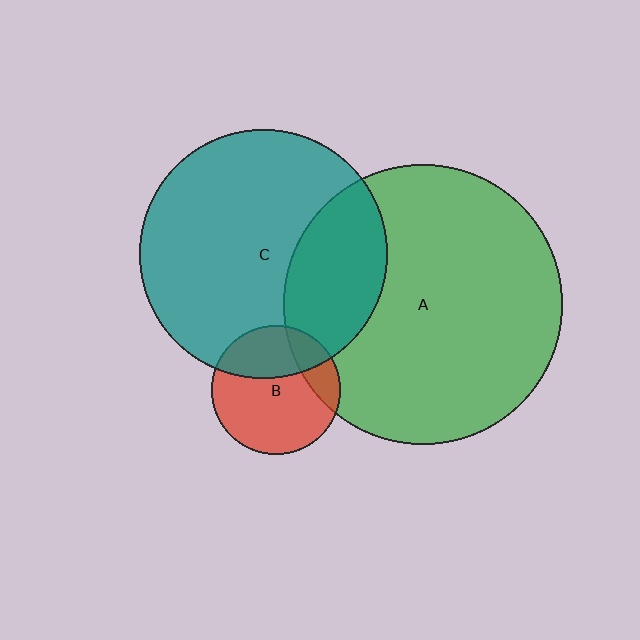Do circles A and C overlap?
Yes.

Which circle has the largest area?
Circle A (green).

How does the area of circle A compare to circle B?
Approximately 4.7 times.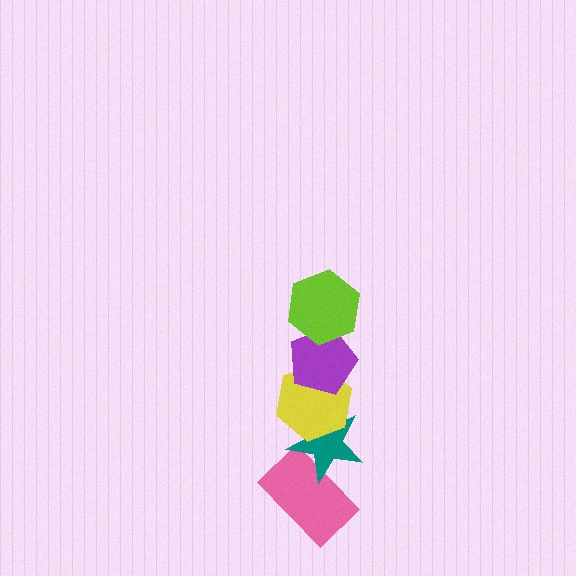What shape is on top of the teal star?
The yellow hexagon is on top of the teal star.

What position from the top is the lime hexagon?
The lime hexagon is 1st from the top.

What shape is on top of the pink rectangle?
The teal star is on top of the pink rectangle.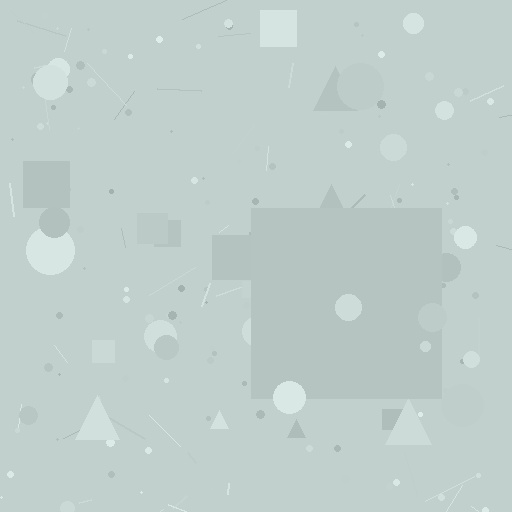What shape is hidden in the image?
A square is hidden in the image.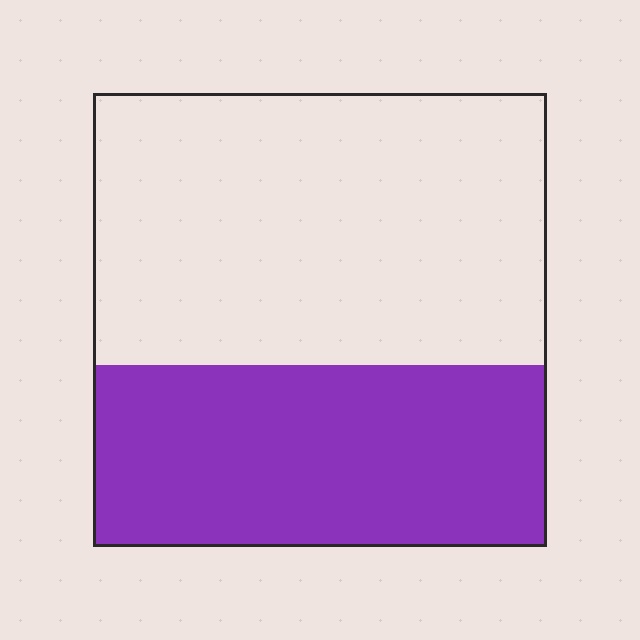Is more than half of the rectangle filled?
No.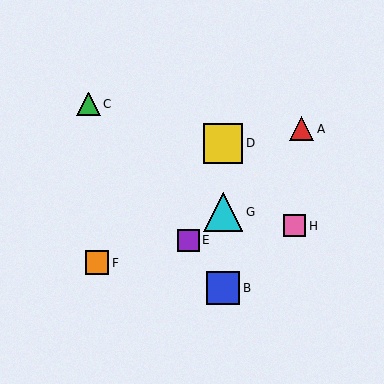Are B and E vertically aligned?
No, B is at x≈223 and E is at x≈188.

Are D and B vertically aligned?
Yes, both are at x≈223.